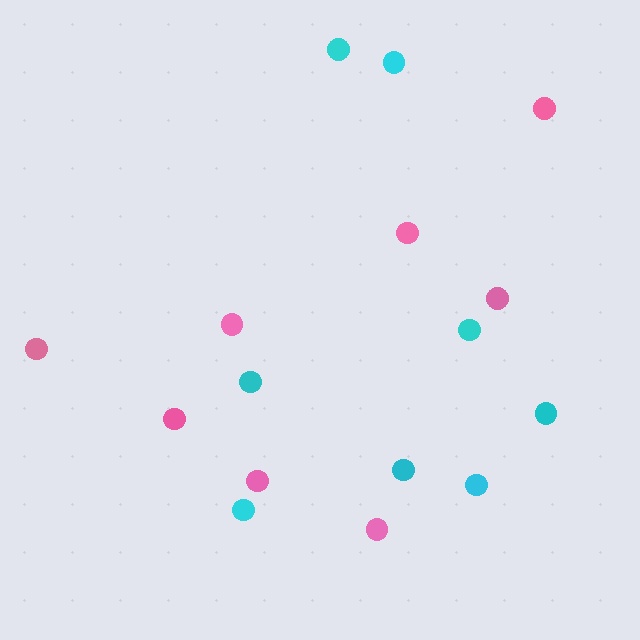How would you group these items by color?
There are 2 groups: one group of cyan circles (8) and one group of pink circles (8).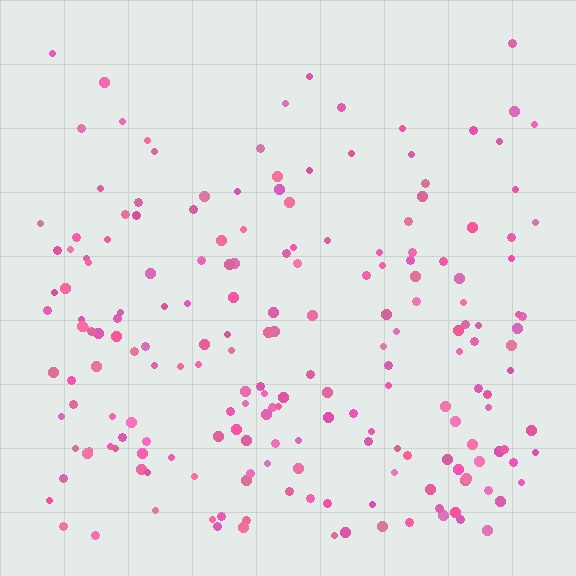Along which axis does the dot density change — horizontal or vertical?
Vertical.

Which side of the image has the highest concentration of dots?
The bottom.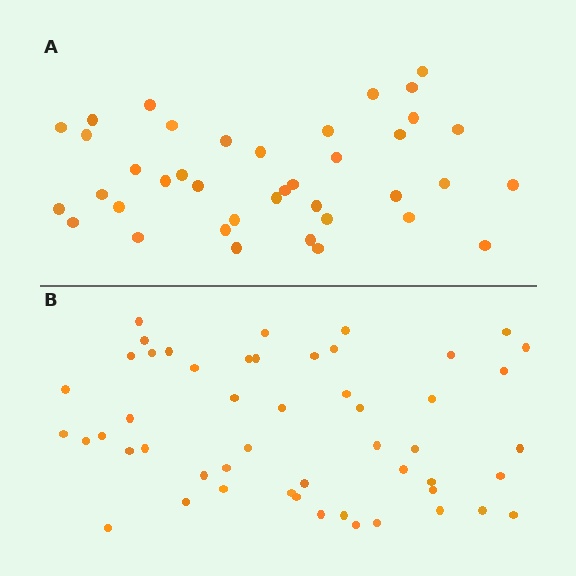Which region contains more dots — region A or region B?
Region B (the bottom region) has more dots.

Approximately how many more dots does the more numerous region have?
Region B has roughly 12 or so more dots than region A.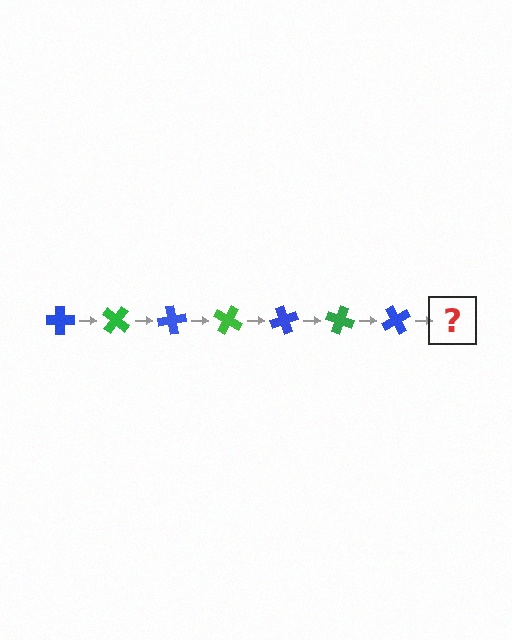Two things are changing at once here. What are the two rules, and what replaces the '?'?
The two rules are that it rotates 40 degrees each step and the color cycles through blue and green. The '?' should be a green cross, rotated 280 degrees from the start.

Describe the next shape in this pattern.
It should be a green cross, rotated 280 degrees from the start.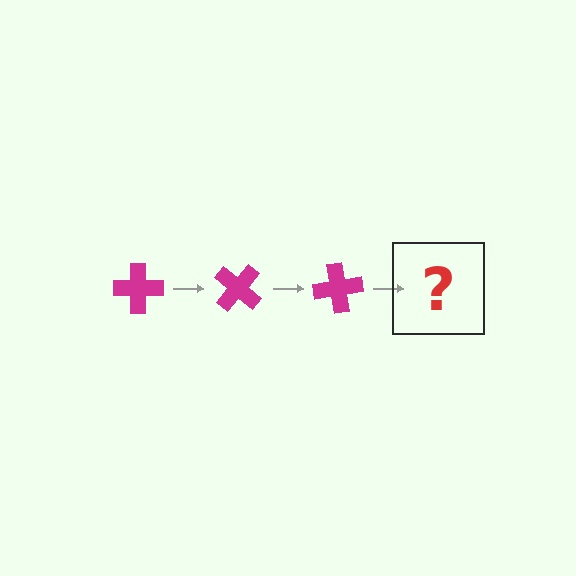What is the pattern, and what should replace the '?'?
The pattern is that the cross rotates 40 degrees each step. The '?' should be a magenta cross rotated 120 degrees.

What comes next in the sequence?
The next element should be a magenta cross rotated 120 degrees.